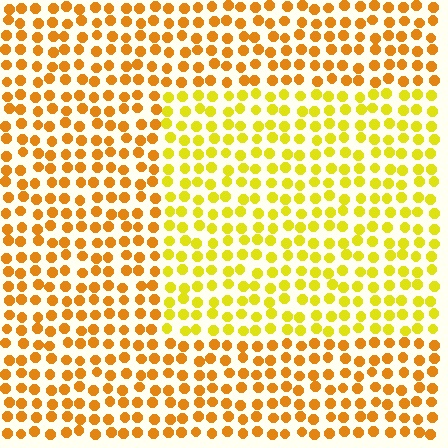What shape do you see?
I see a rectangle.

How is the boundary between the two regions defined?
The boundary is defined purely by a slight shift in hue (about 28 degrees). Spacing, size, and orientation are identical on both sides.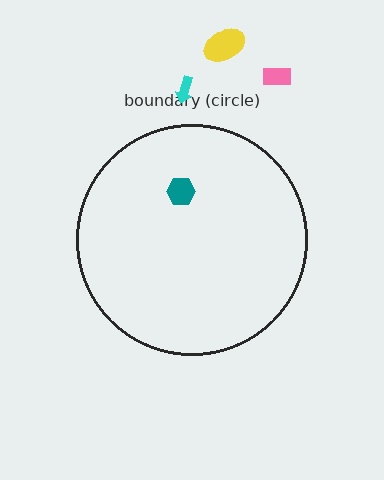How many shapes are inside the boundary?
1 inside, 3 outside.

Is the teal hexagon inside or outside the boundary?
Inside.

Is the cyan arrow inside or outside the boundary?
Outside.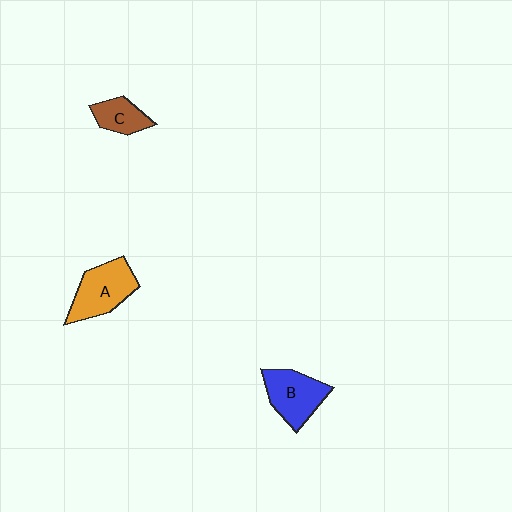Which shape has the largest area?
Shape A (orange).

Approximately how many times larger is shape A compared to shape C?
Approximately 1.7 times.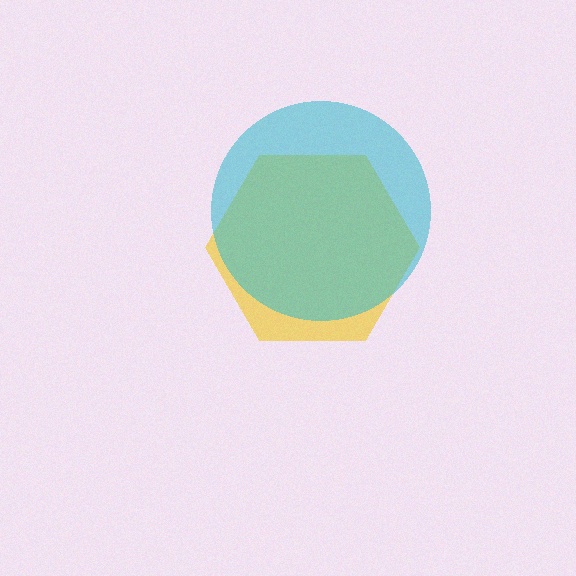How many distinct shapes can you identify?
There are 2 distinct shapes: a yellow hexagon, a cyan circle.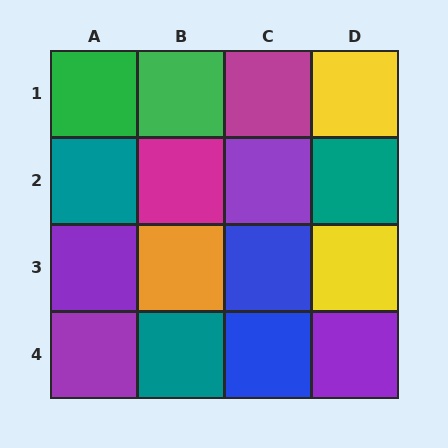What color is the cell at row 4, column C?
Blue.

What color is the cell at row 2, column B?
Magenta.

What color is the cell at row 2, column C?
Purple.